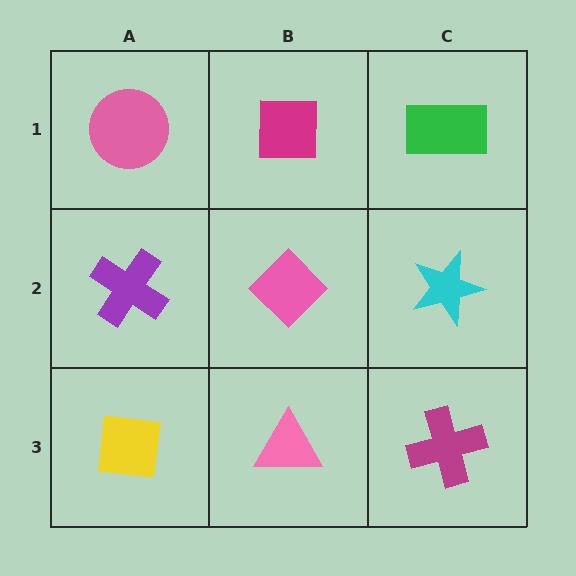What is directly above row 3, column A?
A purple cross.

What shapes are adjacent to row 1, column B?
A pink diamond (row 2, column B), a pink circle (row 1, column A), a green rectangle (row 1, column C).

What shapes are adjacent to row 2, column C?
A green rectangle (row 1, column C), a magenta cross (row 3, column C), a pink diamond (row 2, column B).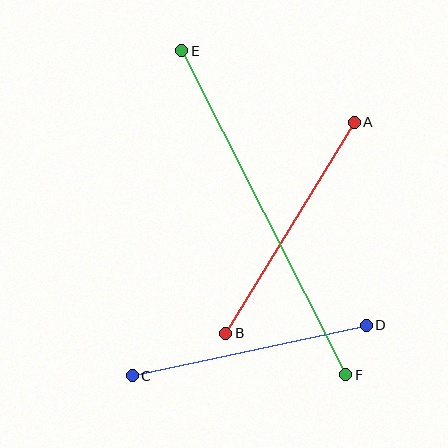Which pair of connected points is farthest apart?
Points E and F are farthest apart.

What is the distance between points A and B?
The distance is approximately 247 pixels.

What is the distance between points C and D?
The distance is approximately 239 pixels.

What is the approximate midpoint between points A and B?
The midpoint is at approximately (290, 228) pixels.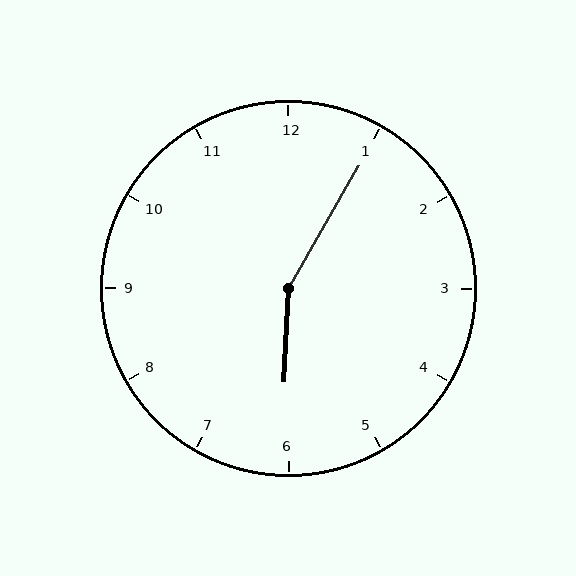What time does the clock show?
6:05.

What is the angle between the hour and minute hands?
Approximately 152 degrees.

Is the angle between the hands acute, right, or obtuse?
It is obtuse.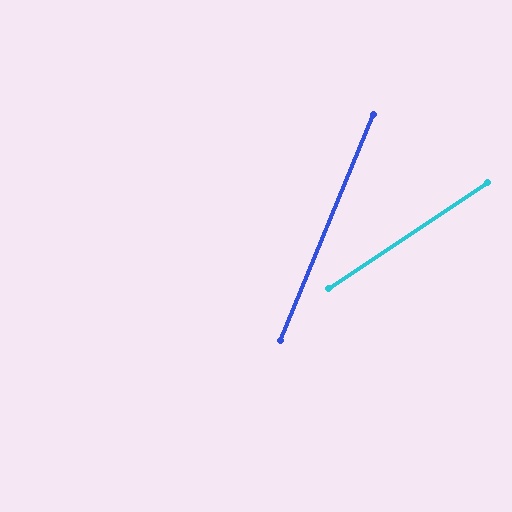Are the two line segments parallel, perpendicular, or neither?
Neither parallel nor perpendicular — they differ by about 34°.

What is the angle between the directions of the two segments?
Approximately 34 degrees.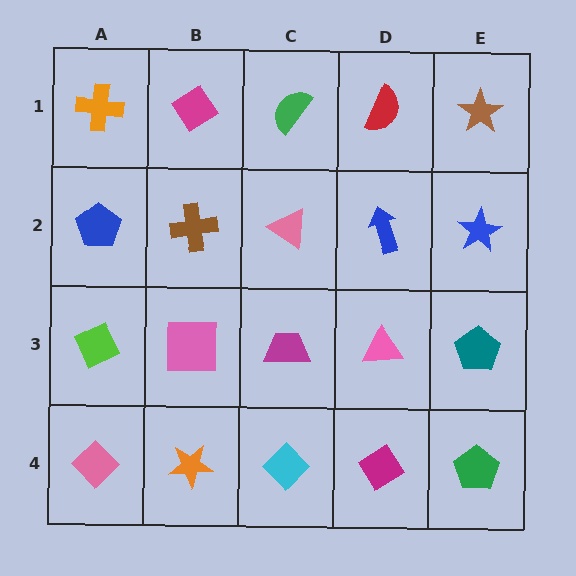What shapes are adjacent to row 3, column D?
A blue arrow (row 2, column D), a magenta diamond (row 4, column D), a magenta trapezoid (row 3, column C), a teal pentagon (row 3, column E).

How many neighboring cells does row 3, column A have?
3.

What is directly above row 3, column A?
A blue pentagon.